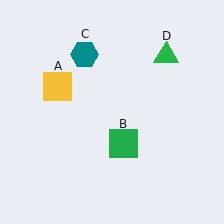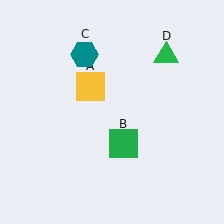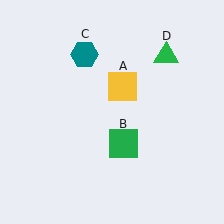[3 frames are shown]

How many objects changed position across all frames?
1 object changed position: yellow square (object A).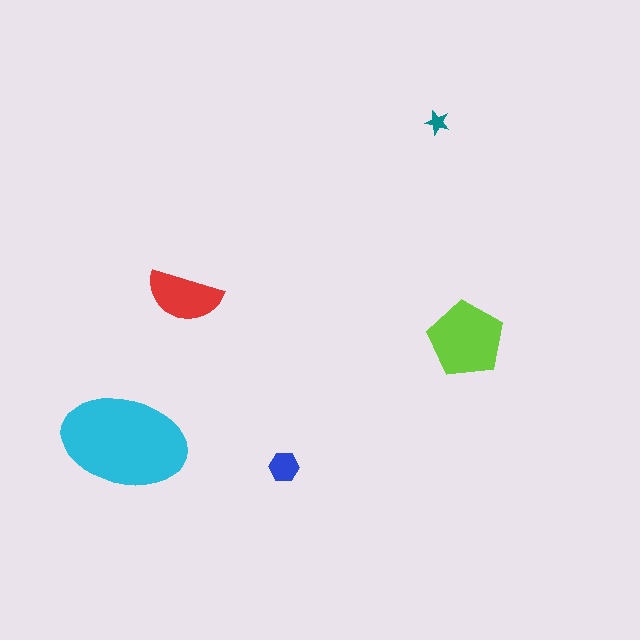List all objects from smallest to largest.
The teal star, the blue hexagon, the red semicircle, the lime pentagon, the cyan ellipse.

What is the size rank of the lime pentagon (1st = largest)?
2nd.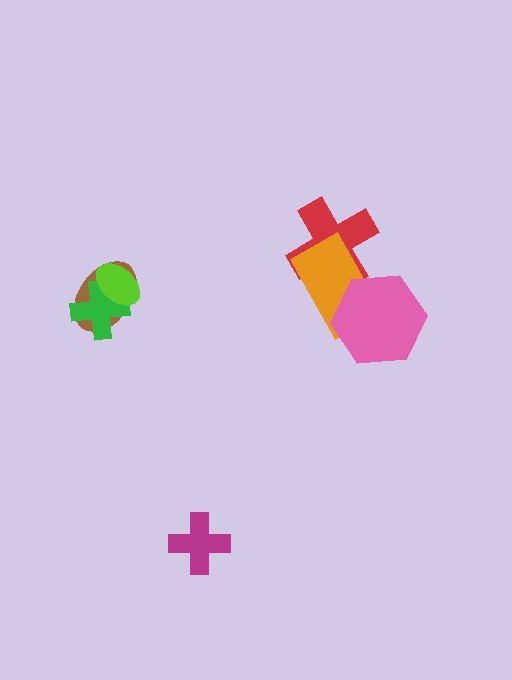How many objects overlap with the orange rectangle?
2 objects overlap with the orange rectangle.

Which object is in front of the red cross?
The orange rectangle is in front of the red cross.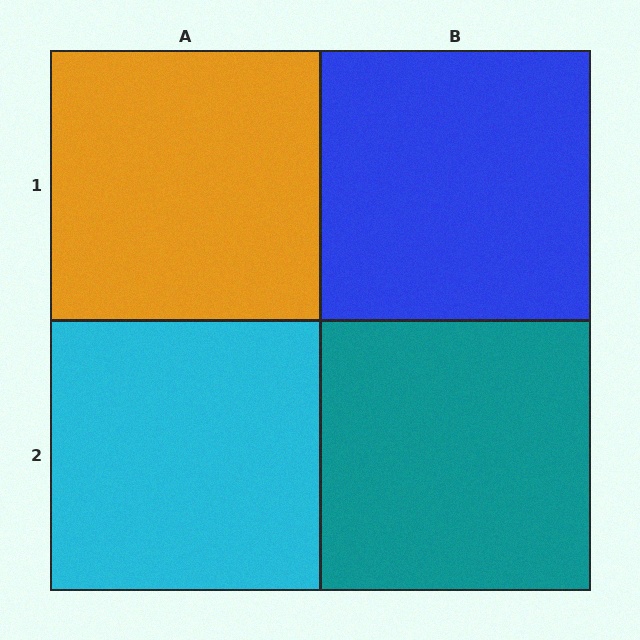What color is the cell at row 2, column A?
Cyan.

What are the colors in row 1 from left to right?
Orange, blue.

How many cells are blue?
1 cell is blue.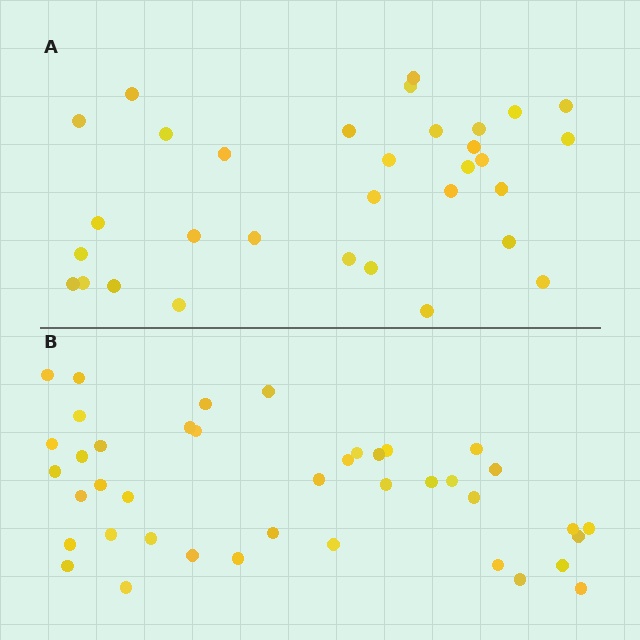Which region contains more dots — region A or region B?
Region B (the bottom region) has more dots.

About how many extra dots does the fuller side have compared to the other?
Region B has roughly 8 or so more dots than region A.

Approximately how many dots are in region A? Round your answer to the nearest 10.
About 30 dots. (The exact count is 32, which rounds to 30.)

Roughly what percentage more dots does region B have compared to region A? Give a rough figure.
About 30% more.